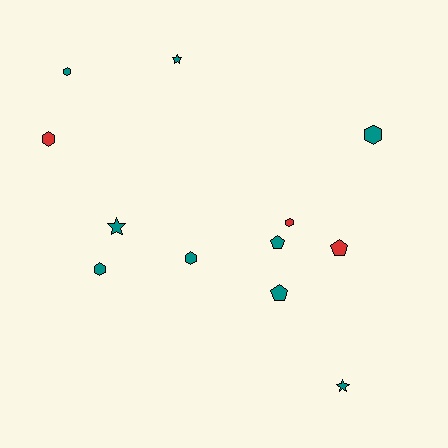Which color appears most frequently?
Teal, with 9 objects.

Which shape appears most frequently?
Hexagon, with 6 objects.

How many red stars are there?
There are no red stars.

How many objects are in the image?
There are 12 objects.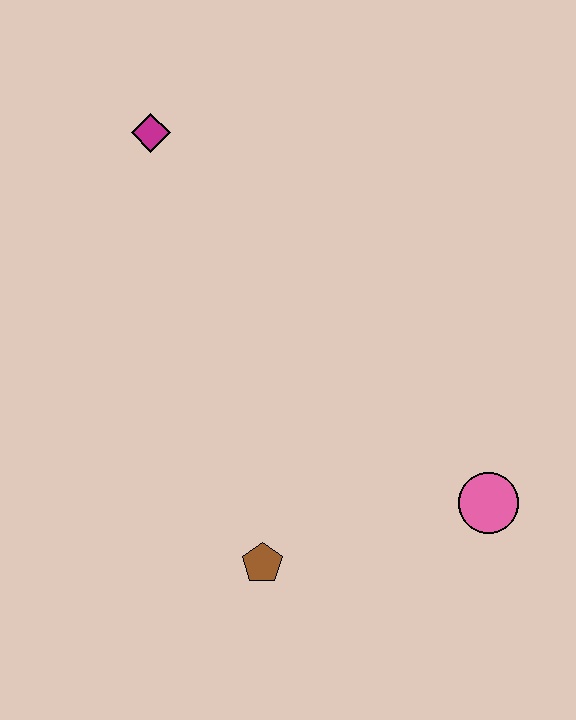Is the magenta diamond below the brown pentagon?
No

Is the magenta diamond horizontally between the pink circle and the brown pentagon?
No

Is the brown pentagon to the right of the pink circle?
No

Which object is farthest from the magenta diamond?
The pink circle is farthest from the magenta diamond.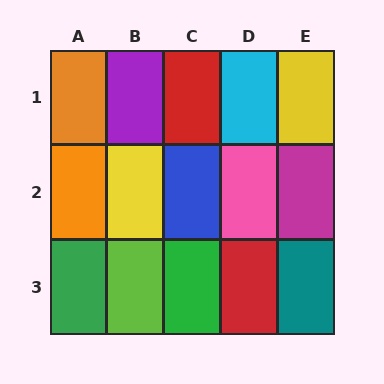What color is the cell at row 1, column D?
Cyan.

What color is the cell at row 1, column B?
Purple.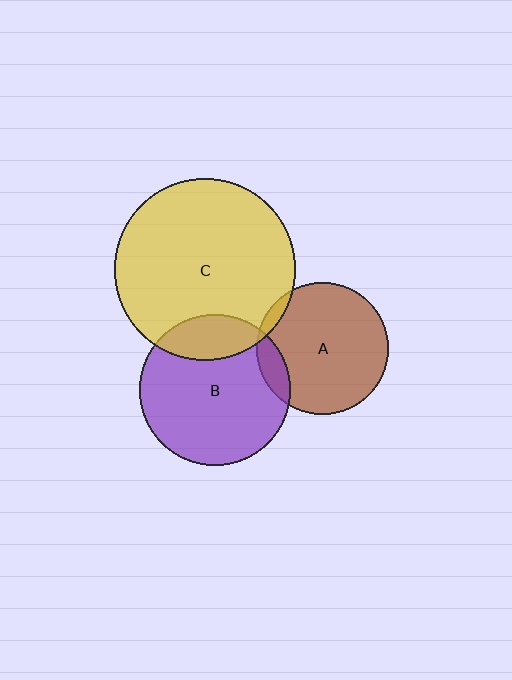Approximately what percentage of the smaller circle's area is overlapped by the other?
Approximately 10%.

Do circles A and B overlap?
Yes.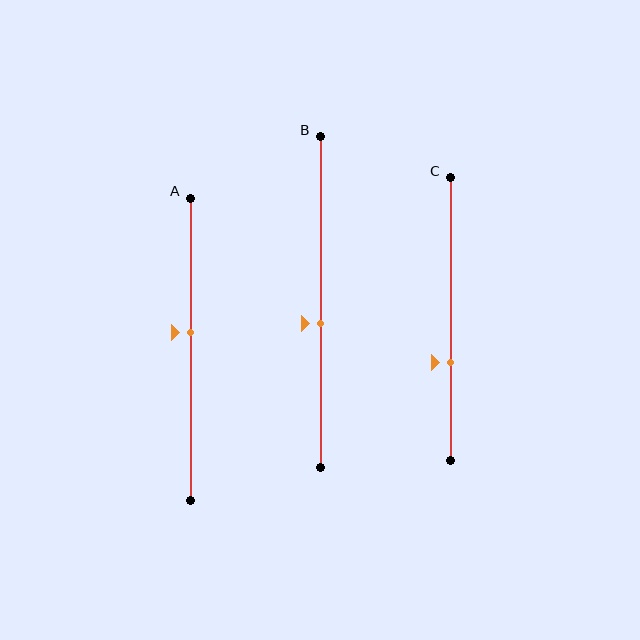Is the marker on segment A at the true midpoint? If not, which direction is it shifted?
No, the marker on segment A is shifted upward by about 6% of the segment length.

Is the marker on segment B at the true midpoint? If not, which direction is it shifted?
No, the marker on segment B is shifted downward by about 7% of the segment length.